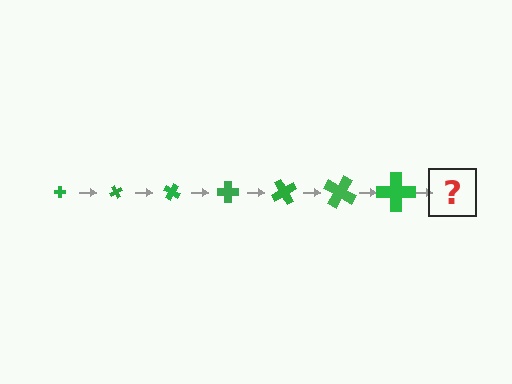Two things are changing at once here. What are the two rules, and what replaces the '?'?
The two rules are that the cross grows larger each step and it rotates 60 degrees each step. The '?' should be a cross, larger than the previous one and rotated 420 degrees from the start.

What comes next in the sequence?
The next element should be a cross, larger than the previous one and rotated 420 degrees from the start.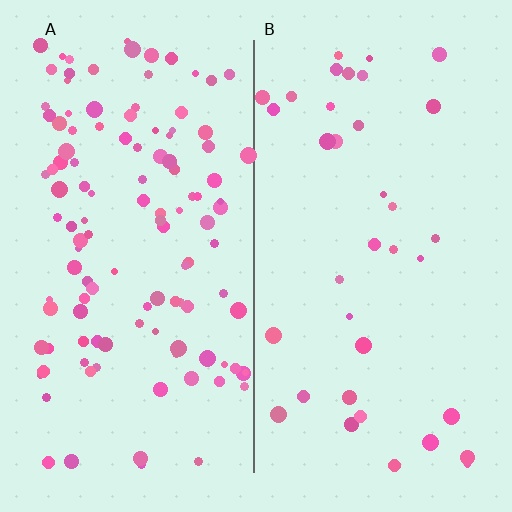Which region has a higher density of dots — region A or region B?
A (the left).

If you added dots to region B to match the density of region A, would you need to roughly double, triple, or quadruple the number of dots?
Approximately triple.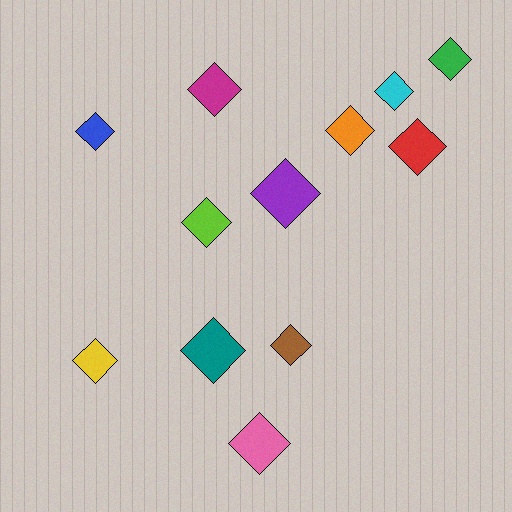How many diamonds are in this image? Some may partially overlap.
There are 12 diamonds.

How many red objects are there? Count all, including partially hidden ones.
There is 1 red object.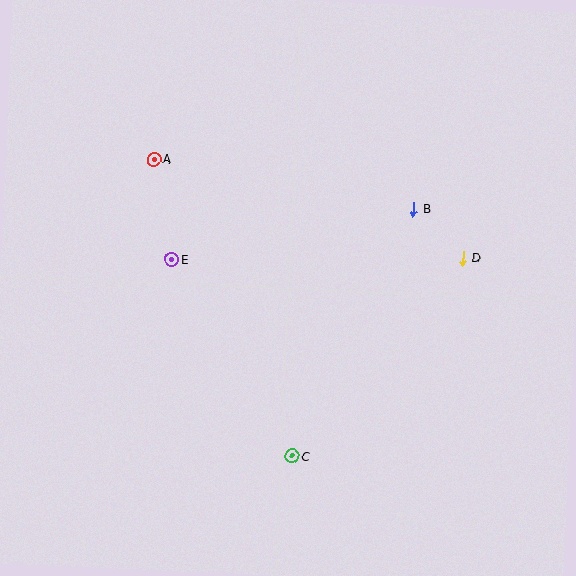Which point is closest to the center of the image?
Point E at (172, 259) is closest to the center.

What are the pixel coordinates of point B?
Point B is at (414, 209).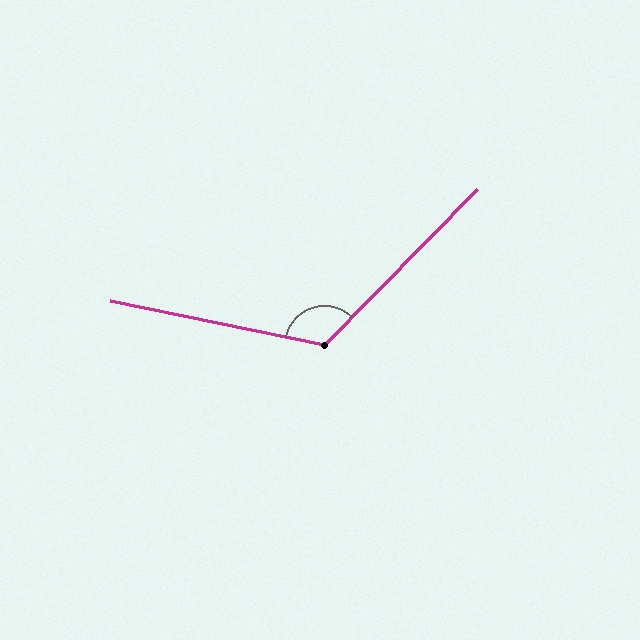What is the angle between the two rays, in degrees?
Approximately 123 degrees.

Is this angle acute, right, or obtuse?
It is obtuse.